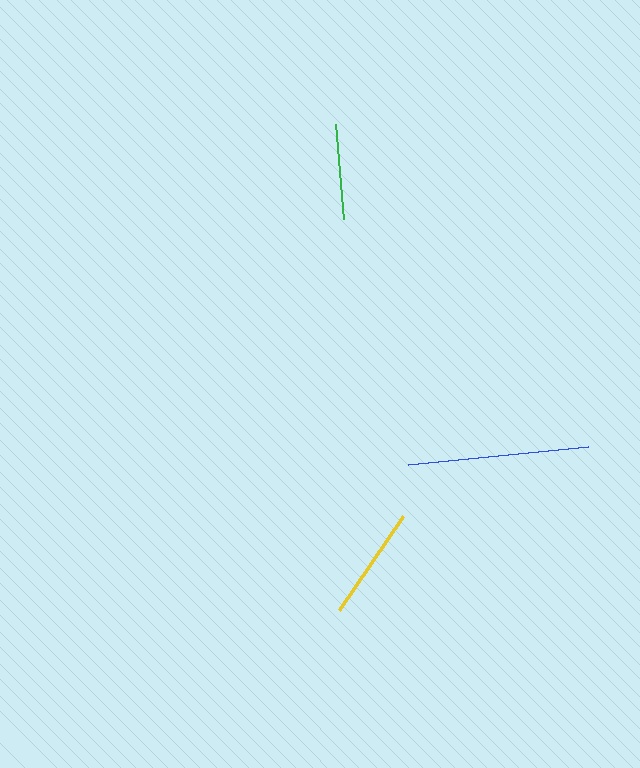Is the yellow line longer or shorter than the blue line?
The blue line is longer than the yellow line.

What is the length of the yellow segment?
The yellow segment is approximately 114 pixels long.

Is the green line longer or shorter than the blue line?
The blue line is longer than the green line.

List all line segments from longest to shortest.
From longest to shortest: blue, yellow, green.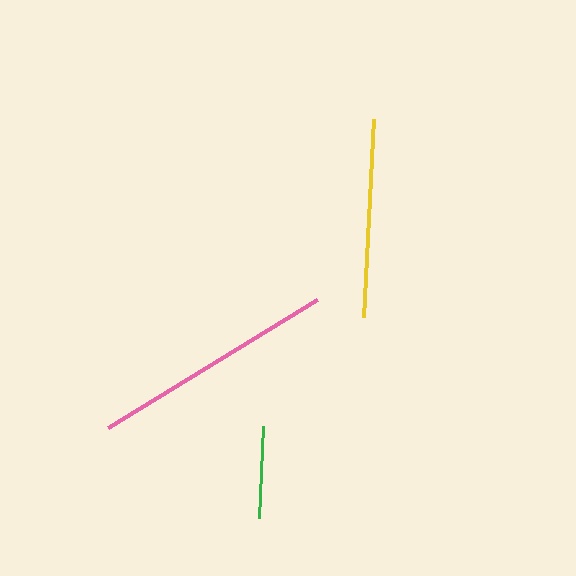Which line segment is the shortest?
The green line is the shortest at approximately 92 pixels.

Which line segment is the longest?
The pink line is the longest at approximately 245 pixels.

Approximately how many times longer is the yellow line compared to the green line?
The yellow line is approximately 2.2 times the length of the green line.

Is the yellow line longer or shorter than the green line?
The yellow line is longer than the green line.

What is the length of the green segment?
The green segment is approximately 92 pixels long.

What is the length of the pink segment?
The pink segment is approximately 245 pixels long.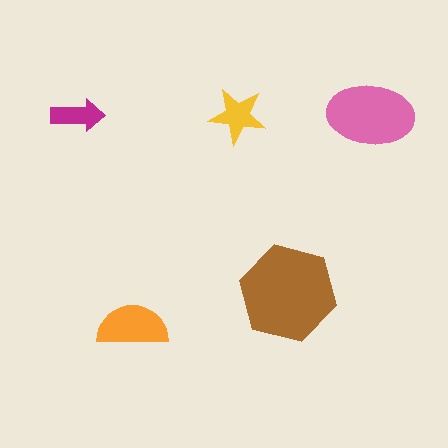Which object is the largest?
The brown hexagon.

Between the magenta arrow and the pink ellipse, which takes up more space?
The pink ellipse.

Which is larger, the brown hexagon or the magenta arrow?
The brown hexagon.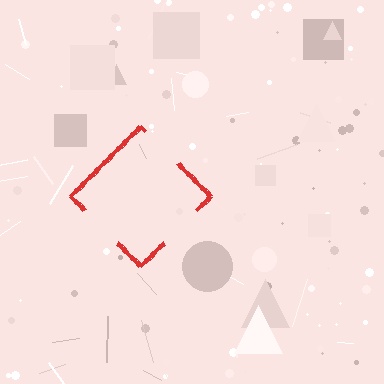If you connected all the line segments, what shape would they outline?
They would outline a diamond.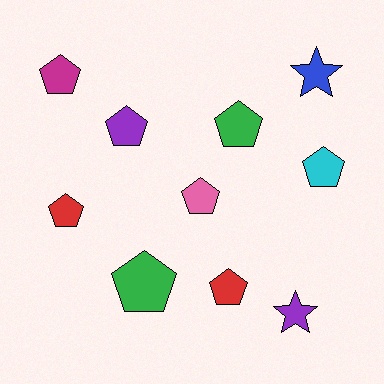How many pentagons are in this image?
There are 8 pentagons.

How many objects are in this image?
There are 10 objects.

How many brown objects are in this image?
There are no brown objects.